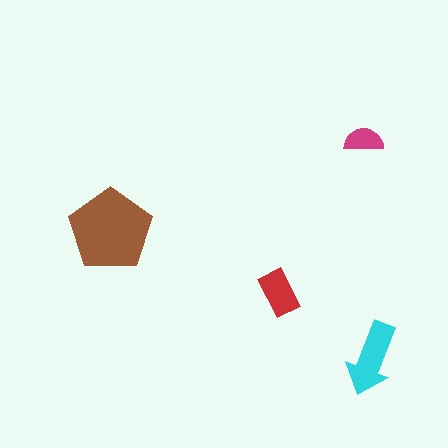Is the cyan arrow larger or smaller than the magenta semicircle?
Larger.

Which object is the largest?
The brown pentagon.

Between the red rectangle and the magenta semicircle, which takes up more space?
The red rectangle.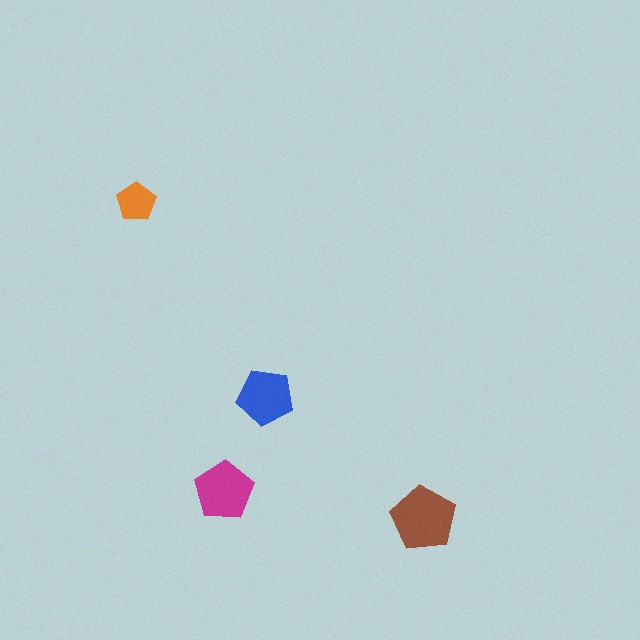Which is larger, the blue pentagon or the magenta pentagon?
The magenta one.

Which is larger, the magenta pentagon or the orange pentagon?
The magenta one.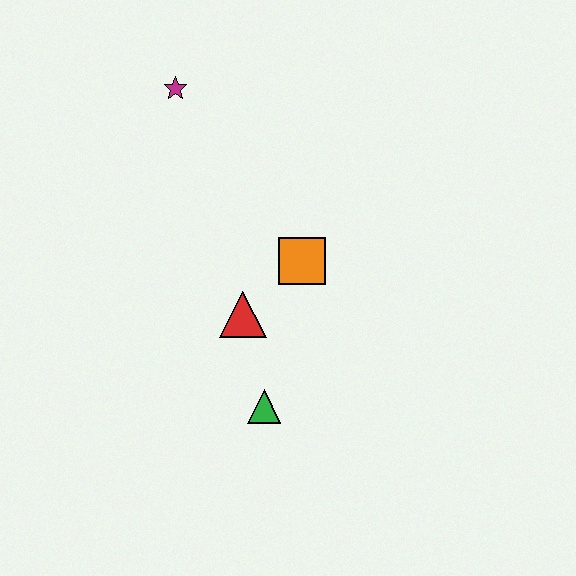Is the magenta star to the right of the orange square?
No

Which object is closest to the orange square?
The red triangle is closest to the orange square.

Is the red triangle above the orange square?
No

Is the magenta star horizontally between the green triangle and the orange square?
No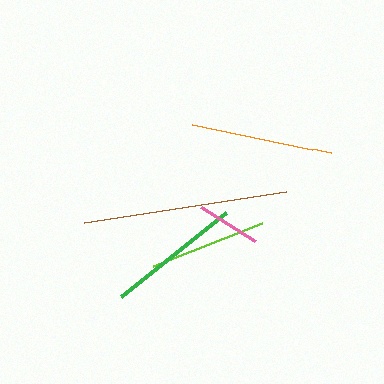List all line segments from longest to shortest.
From longest to shortest: brown, orange, green, lime, pink.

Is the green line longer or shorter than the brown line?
The brown line is longer than the green line.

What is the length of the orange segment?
The orange segment is approximately 142 pixels long.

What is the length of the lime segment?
The lime segment is approximately 117 pixels long.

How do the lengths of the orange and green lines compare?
The orange and green lines are approximately the same length.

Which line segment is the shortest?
The pink line is the shortest at approximately 64 pixels.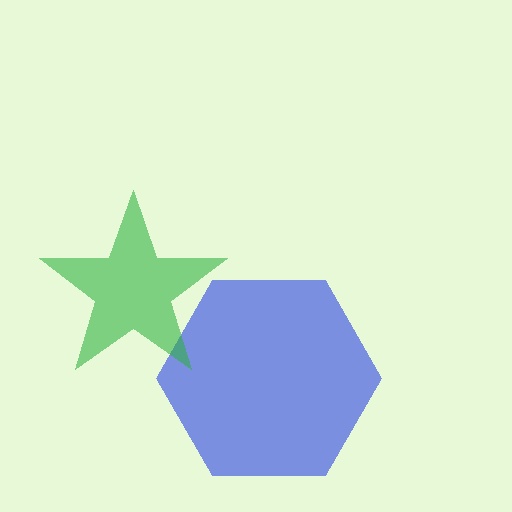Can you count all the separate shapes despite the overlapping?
Yes, there are 2 separate shapes.